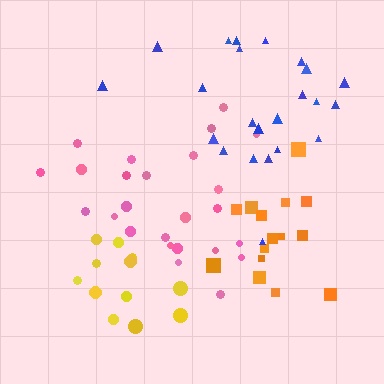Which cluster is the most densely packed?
Orange.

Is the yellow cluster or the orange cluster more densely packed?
Orange.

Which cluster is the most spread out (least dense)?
Blue.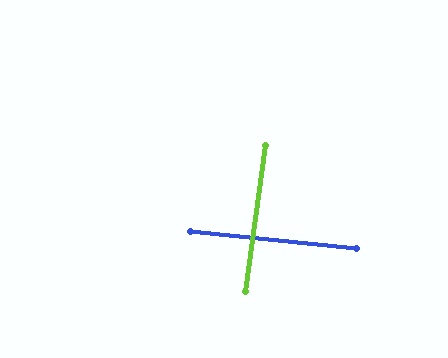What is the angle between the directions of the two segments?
Approximately 88 degrees.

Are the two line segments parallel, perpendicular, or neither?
Perpendicular — they meet at approximately 88°.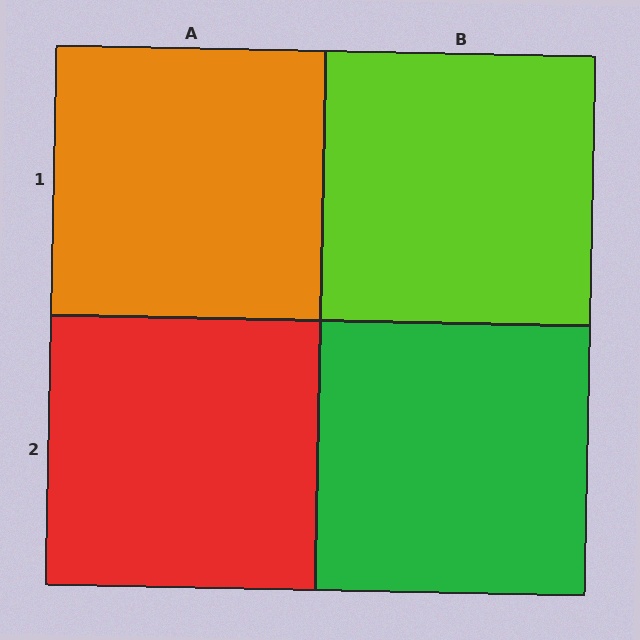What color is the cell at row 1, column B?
Lime.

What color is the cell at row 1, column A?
Orange.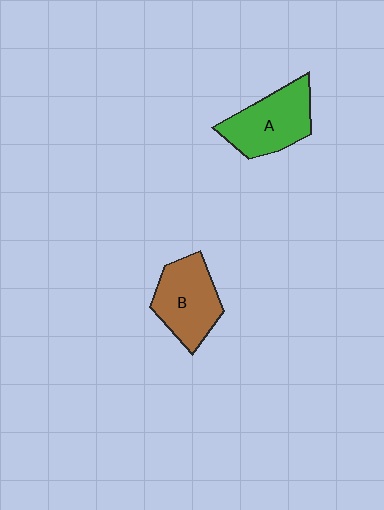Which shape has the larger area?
Shape A (green).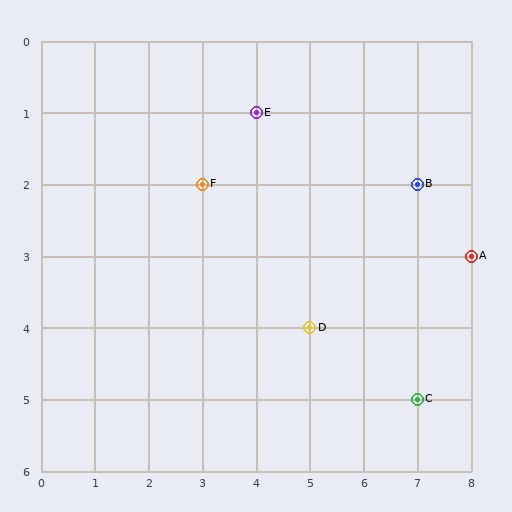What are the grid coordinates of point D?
Point D is at grid coordinates (5, 4).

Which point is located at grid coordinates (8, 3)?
Point A is at (8, 3).